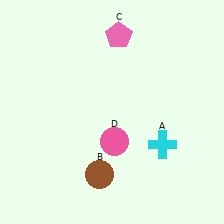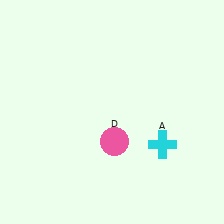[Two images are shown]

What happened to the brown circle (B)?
The brown circle (B) was removed in Image 2. It was in the bottom-left area of Image 1.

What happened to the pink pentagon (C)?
The pink pentagon (C) was removed in Image 2. It was in the top-right area of Image 1.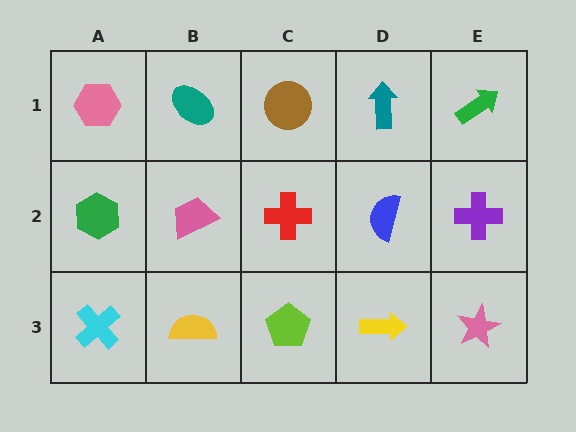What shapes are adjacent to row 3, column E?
A purple cross (row 2, column E), a yellow arrow (row 3, column D).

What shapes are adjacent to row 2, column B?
A teal ellipse (row 1, column B), a yellow semicircle (row 3, column B), a green hexagon (row 2, column A), a red cross (row 2, column C).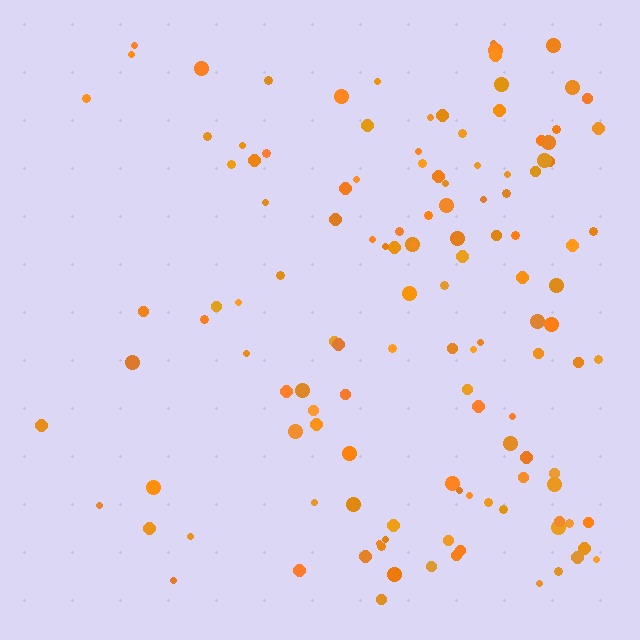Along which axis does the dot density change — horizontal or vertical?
Horizontal.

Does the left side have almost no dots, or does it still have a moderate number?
Still a moderate number, just noticeably fewer than the right.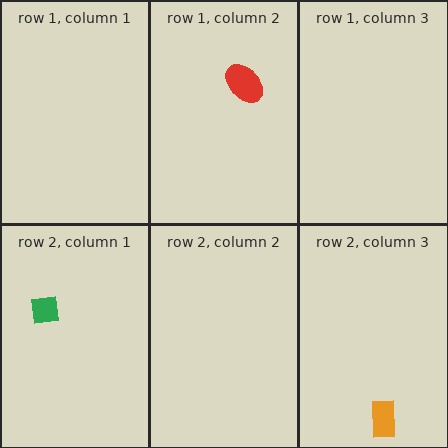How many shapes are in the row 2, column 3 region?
1.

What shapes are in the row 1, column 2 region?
The red ellipse.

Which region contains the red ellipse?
The row 1, column 2 region.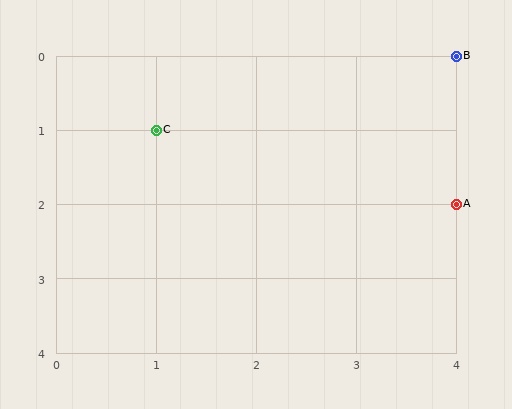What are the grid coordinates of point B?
Point B is at grid coordinates (4, 0).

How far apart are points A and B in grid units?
Points A and B are 2 rows apart.